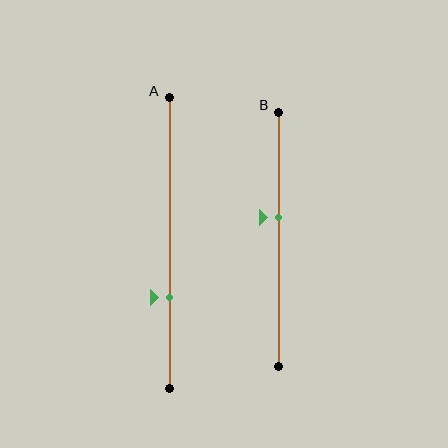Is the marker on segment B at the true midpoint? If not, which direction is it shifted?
No, the marker on segment B is shifted upward by about 9% of the segment length.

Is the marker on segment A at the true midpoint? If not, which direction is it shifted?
No, the marker on segment A is shifted downward by about 19% of the segment length.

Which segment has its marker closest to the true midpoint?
Segment B has its marker closest to the true midpoint.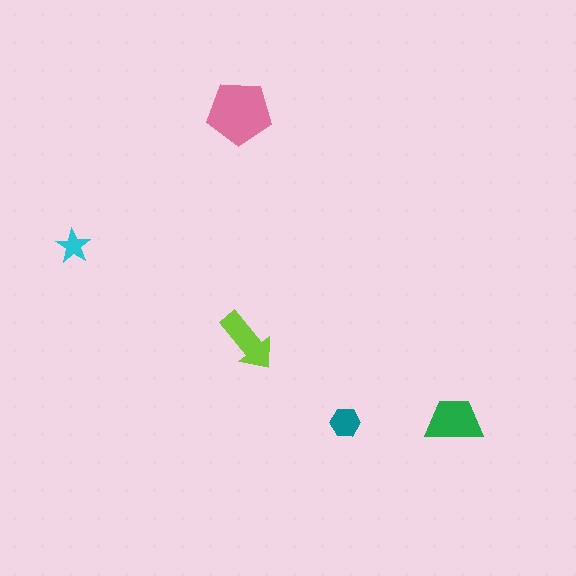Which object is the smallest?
The cyan star.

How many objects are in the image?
There are 5 objects in the image.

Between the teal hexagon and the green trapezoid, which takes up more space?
The green trapezoid.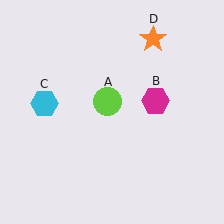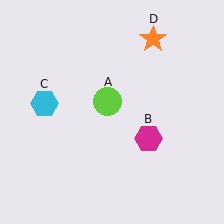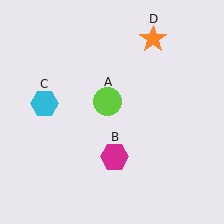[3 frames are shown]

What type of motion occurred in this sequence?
The magenta hexagon (object B) rotated clockwise around the center of the scene.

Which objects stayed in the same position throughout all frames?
Lime circle (object A) and cyan hexagon (object C) and orange star (object D) remained stationary.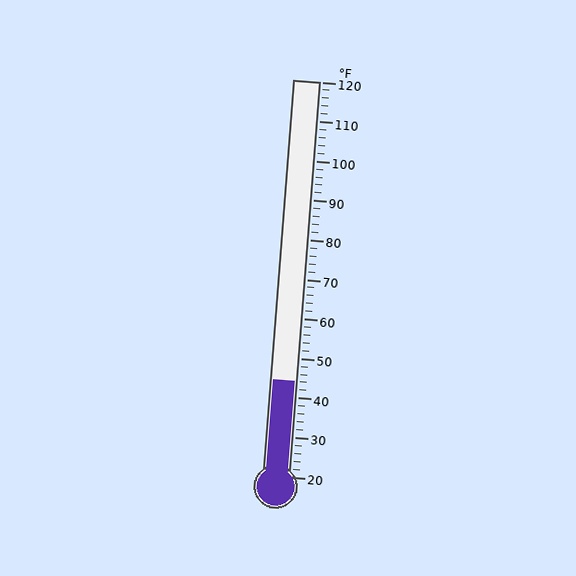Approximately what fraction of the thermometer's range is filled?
The thermometer is filled to approximately 25% of its range.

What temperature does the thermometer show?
The thermometer shows approximately 44°F.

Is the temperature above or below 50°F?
The temperature is below 50°F.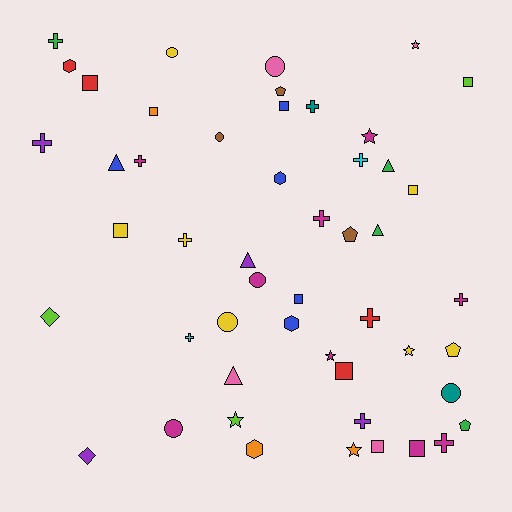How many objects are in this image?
There are 50 objects.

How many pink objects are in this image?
There are 4 pink objects.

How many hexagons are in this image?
There are 4 hexagons.